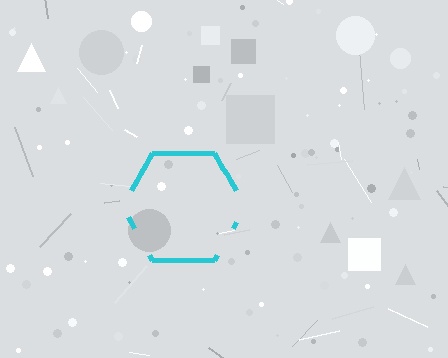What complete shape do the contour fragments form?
The contour fragments form a hexagon.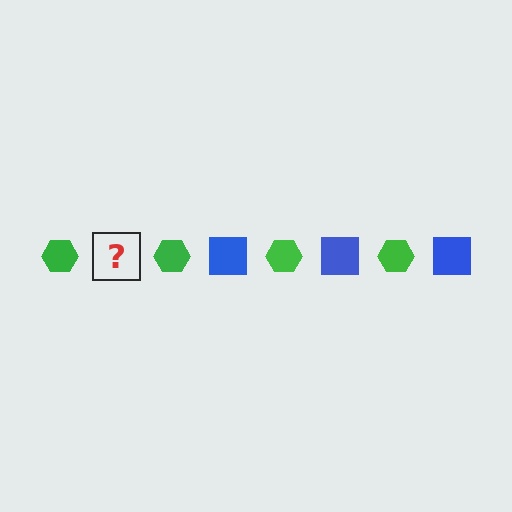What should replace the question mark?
The question mark should be replaced with a blue square.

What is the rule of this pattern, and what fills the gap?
The rule is that the pattern alternates between green hexagon and blue square. The gap should be filled with a blue square.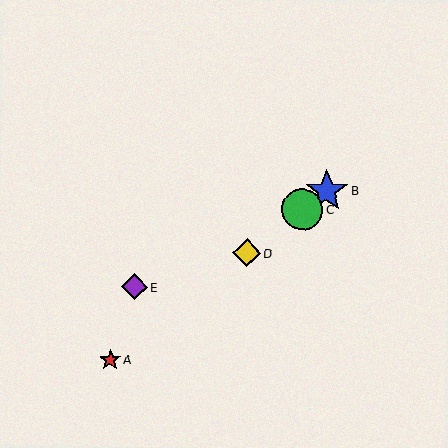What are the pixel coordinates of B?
Object B is at (326, 191).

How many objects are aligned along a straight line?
4 objects (A, B, C, D) are aligned along a straight line.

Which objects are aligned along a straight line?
Objects A, B, C, D are aligned along a straight line.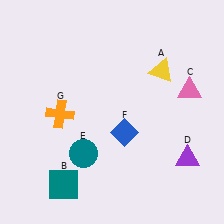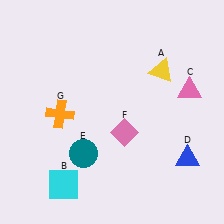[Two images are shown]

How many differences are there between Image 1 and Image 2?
There are 3 differences between the two images.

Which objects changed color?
B changed from teal to cyan. D changed from purple to blue. F changed from blue to pink.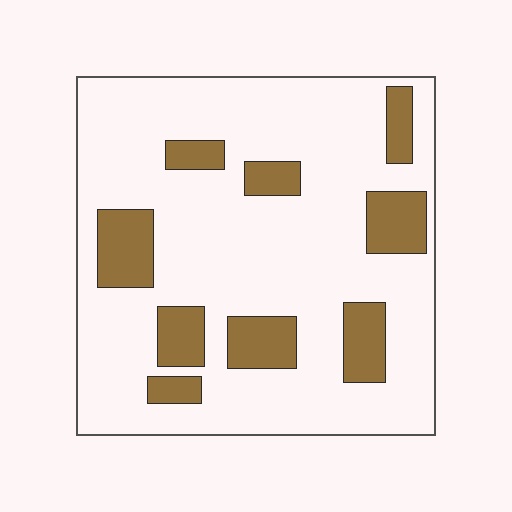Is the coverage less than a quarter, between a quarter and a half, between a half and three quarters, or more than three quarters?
Less than a quarter.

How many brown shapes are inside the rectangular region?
9.